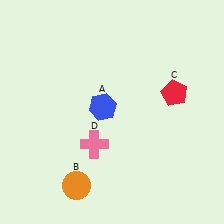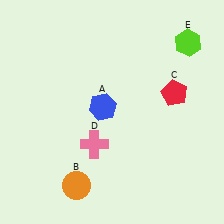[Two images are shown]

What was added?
A lime hexagon (E) was added in Image 2.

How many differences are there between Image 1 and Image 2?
There is 1 difference between the two images.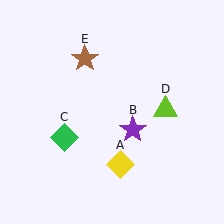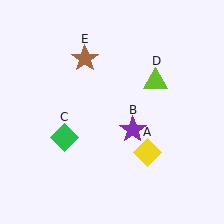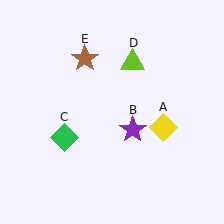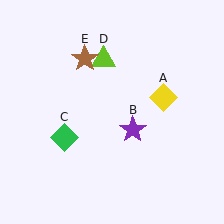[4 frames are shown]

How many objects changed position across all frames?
2 objects changed position: yellow diamond (object A), lime triangle (object D).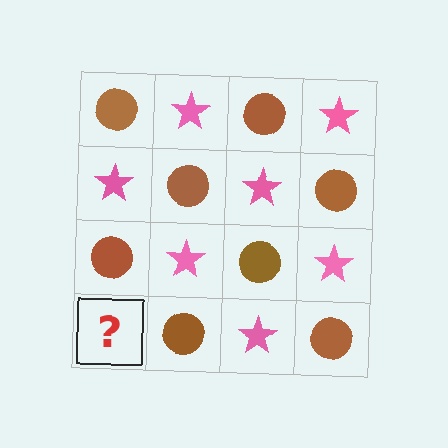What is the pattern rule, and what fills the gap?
The rule is that it alternates brown circle and pink star in a checkerboard pattern. The gap should be filled with a pink star.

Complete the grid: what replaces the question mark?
The question mark should be replaced with a pink star.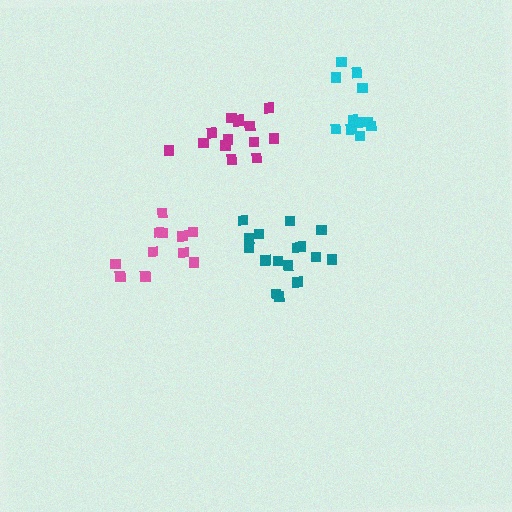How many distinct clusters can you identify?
There are 4 distinct clusters.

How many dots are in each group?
Group 1: 11 dots, Group 2: 11 dots, Group 3: 16 dots, Group 4: 14 dots (52 total).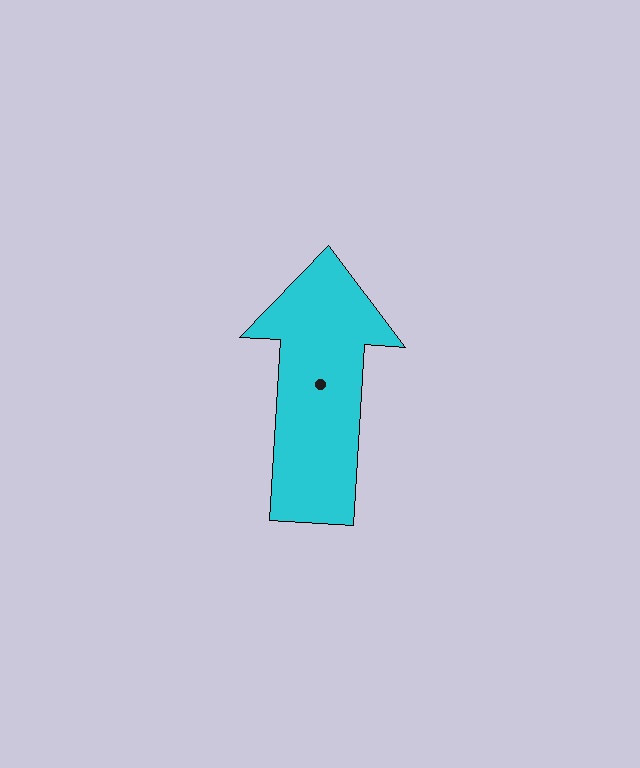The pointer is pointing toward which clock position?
Roughly 12 o'clock.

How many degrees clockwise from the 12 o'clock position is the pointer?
Approximately 4 degrees.